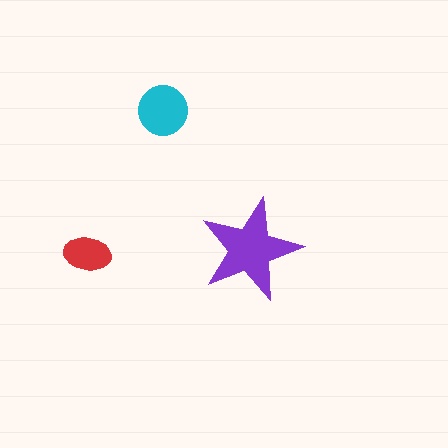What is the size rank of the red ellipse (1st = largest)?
3rd.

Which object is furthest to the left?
The red ellipse is leftmost.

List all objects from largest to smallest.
The purple star, the cyan circle, the red ellipse.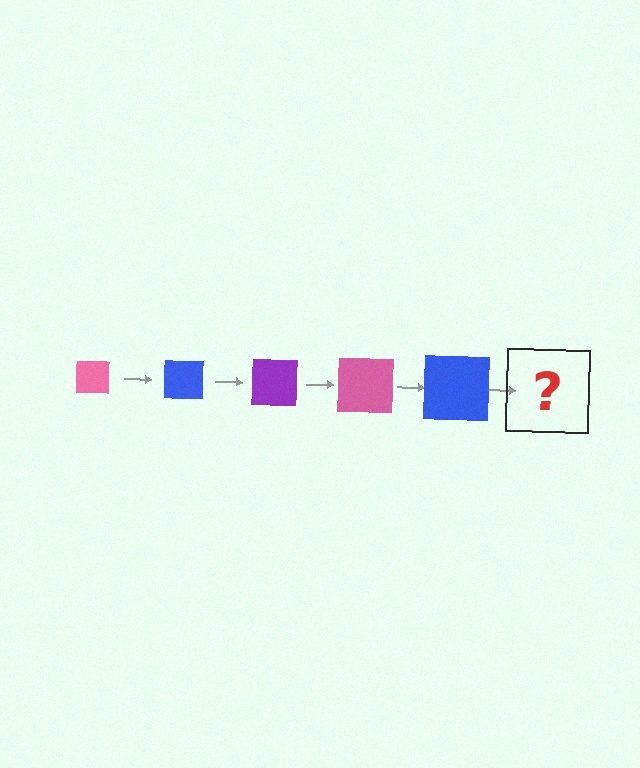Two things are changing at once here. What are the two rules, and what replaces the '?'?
The two rules are that the square grows larger each step and the color cycles through pink, blue, and purple. The '?' should be a purple square, larger than the previous one.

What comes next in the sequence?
The next element should be a purple square, larger than the previous one.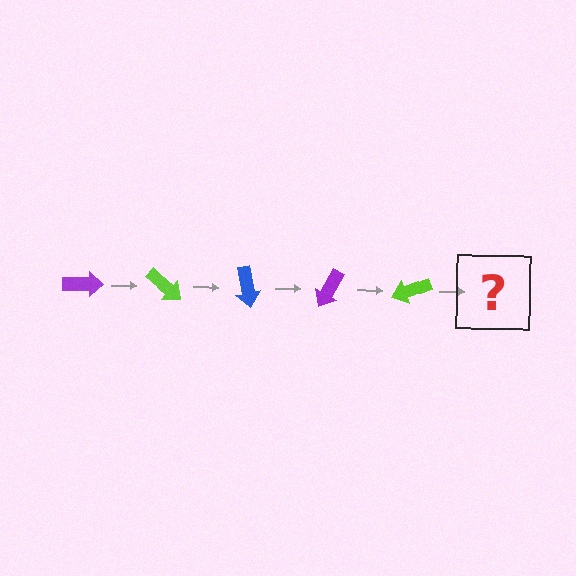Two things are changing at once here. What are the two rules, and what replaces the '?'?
The two rules are that it rotates 40 degrees each step and the color cycles through purple, lime, and blue. The '?' should be a blue arrow, rotated 200 degrees from the start.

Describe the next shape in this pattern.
It should be a blue arrow, rotated 200 degrees from the start.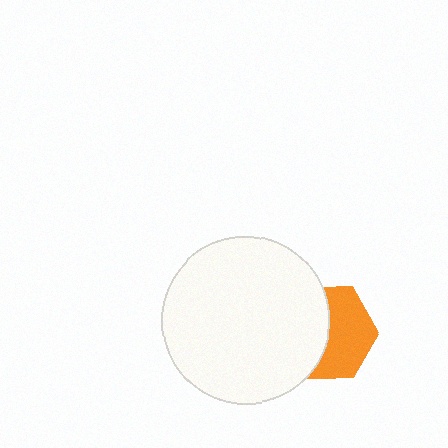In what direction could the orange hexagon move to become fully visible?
The orange hexagon could move right. That would shift it out from behind the white circle entirely.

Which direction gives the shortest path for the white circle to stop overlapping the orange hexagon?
Moving left gives the shortest separation.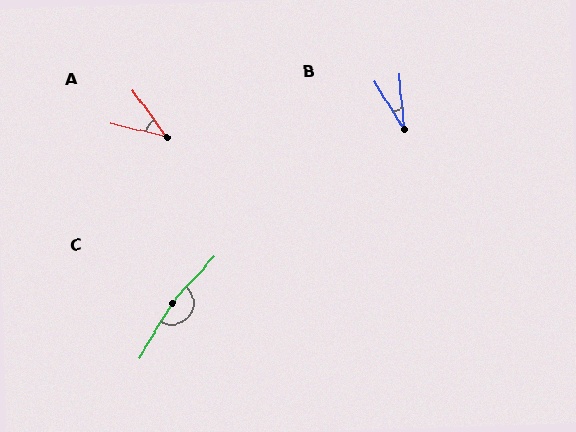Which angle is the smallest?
B, at approximately 27 degrees.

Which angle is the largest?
C, at approximately 168 degrees.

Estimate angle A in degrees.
Approximately 41 degrees.